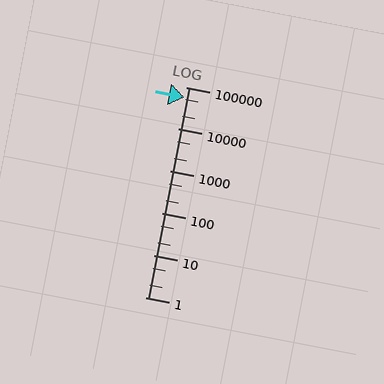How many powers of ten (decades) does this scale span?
The scale spans 5 decades, from 1 to 100000.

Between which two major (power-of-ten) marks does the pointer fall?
The pointer is between 10000 and 100000.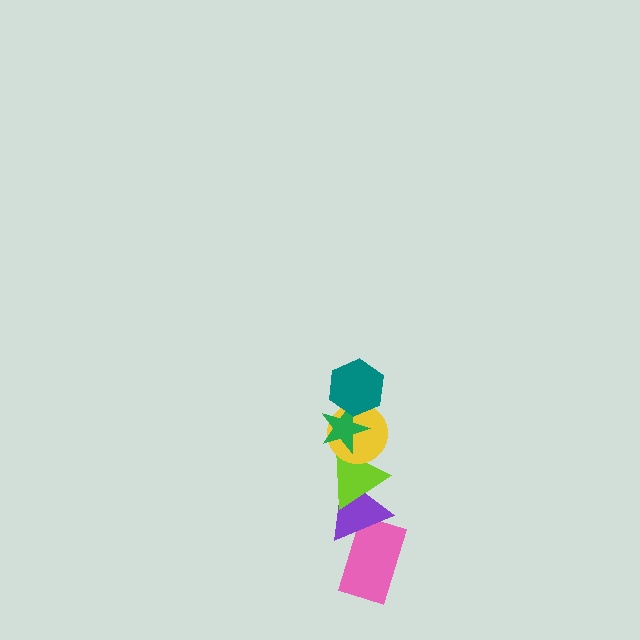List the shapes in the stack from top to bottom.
From top to bottom: the teal hexagon, the green star, the yellow circle, the lime triangle, the purple triangle, the pink rectangle.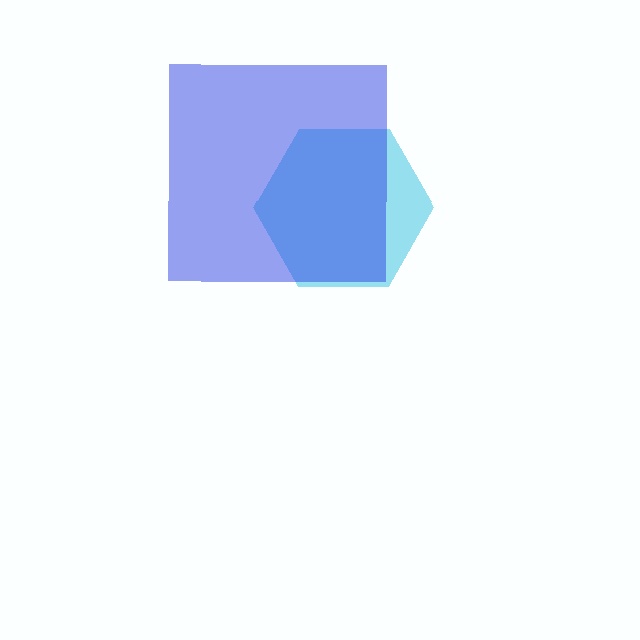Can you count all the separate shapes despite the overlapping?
Yes, there are 2 separate shapes.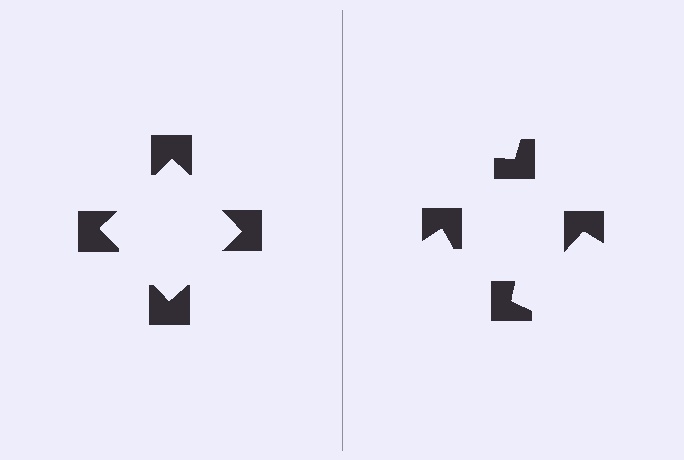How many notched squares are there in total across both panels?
8 — 4 on each side.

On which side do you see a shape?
An illusory square appears on the left side. On the right side the wedge cuts are rotated, so no coherent shape forms.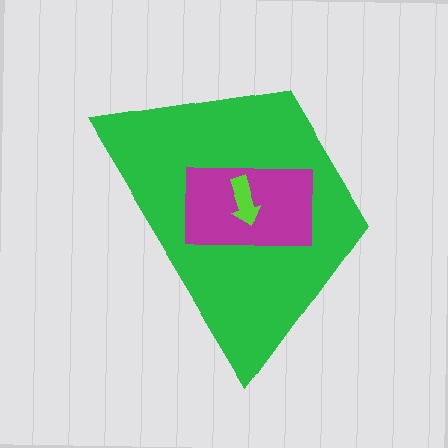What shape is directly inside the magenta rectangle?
The lime arrow.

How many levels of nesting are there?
3.